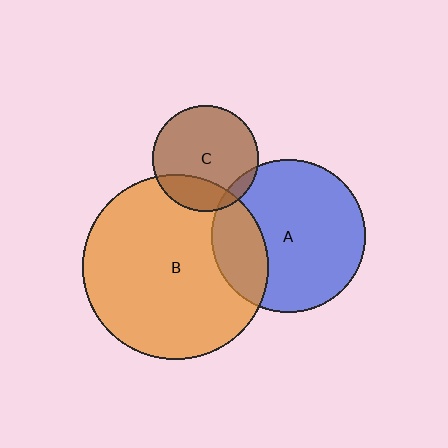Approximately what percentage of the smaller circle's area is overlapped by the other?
Approximately 10%.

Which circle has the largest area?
Circle B (orange).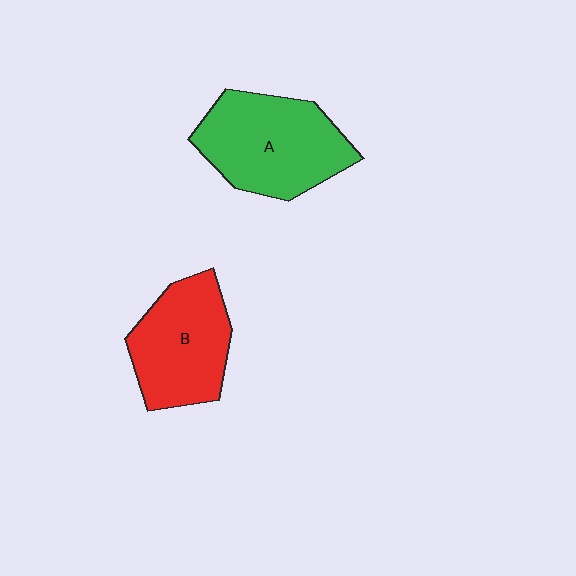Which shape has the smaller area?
Shape B (red).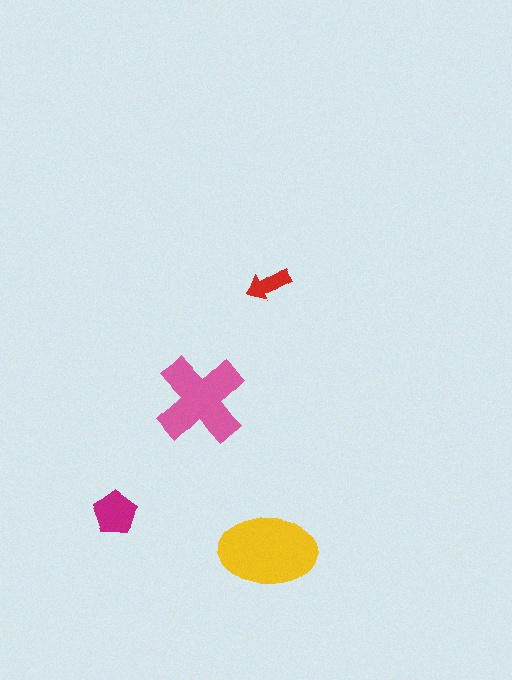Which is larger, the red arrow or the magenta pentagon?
The magenta pentagon.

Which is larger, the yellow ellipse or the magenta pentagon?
The yellow ellipse.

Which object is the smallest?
The red arrow.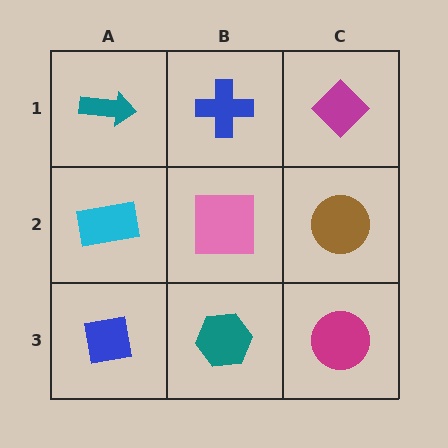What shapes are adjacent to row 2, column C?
A magenta diamond (row 1, column C), a magenta circle (row 3, column C), a pink square (row 2, column B).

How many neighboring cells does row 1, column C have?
2.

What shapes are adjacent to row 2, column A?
A teal arrow (row 1, column A), a blue square (row 3, column A), a pink square (row 2, column B).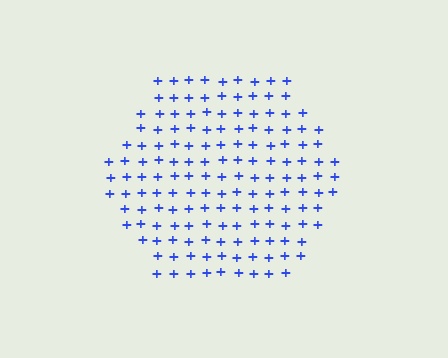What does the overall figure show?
The overall figure shows a hexagon.